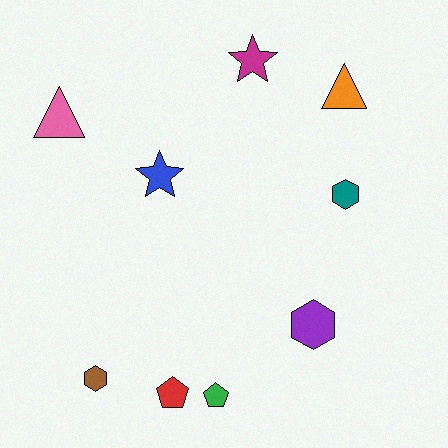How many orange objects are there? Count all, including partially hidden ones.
There is 1 orange object.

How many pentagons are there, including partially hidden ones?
There are 2 pentagons.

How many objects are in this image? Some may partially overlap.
There are 9 objects.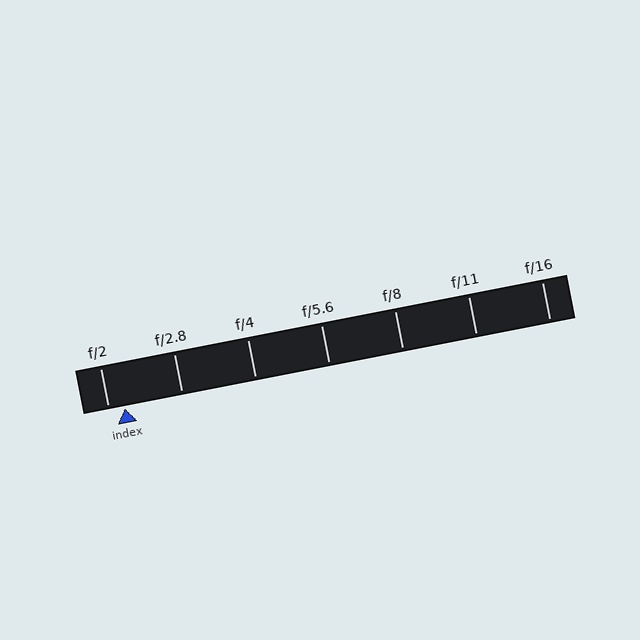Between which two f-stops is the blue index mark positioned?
The index mark is between f/2 and f/2.8.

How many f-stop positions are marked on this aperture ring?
There are 7 f-stop positions marked.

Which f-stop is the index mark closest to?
The index mark is closest to f/2.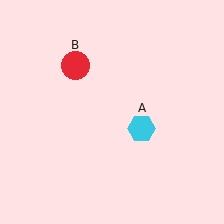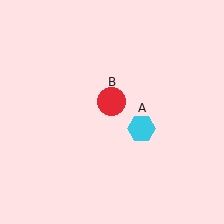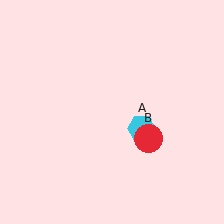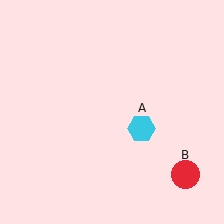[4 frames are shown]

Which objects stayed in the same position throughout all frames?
Cyan hexagon (object A) remained stationary.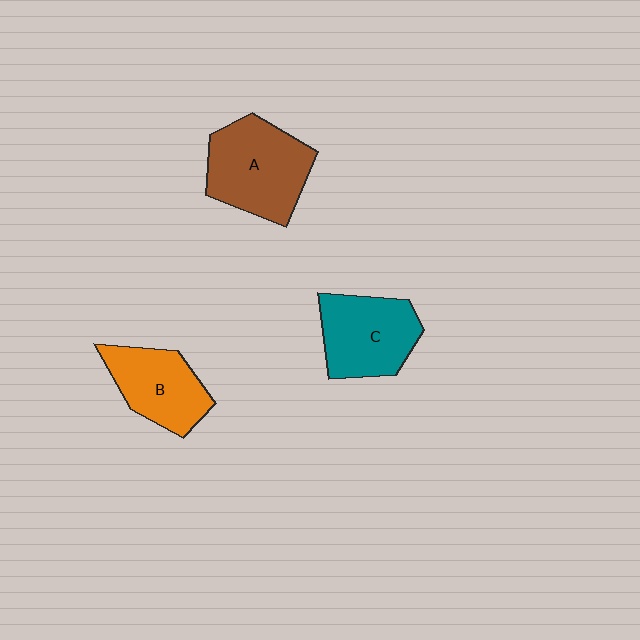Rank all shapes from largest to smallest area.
From largest to smallest: A (brown), C (teal), B (orange).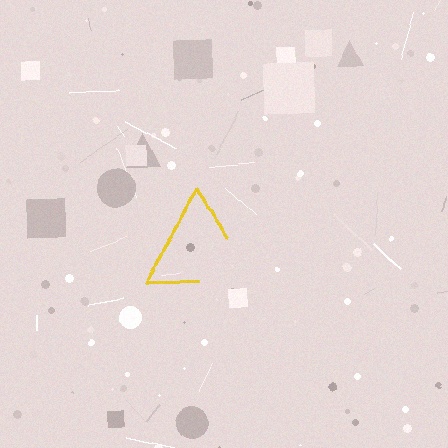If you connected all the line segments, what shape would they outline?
They would outline a triangle.